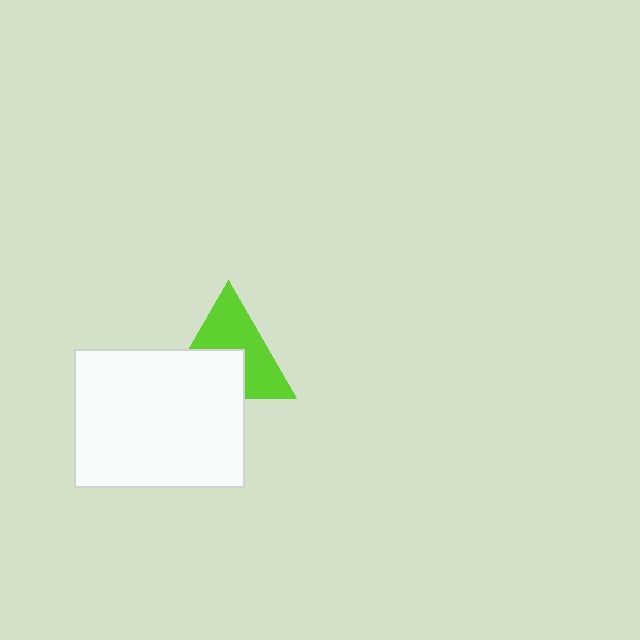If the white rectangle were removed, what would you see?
You would see the complete lime triangle.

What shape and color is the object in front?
The object in front is a white rectangle.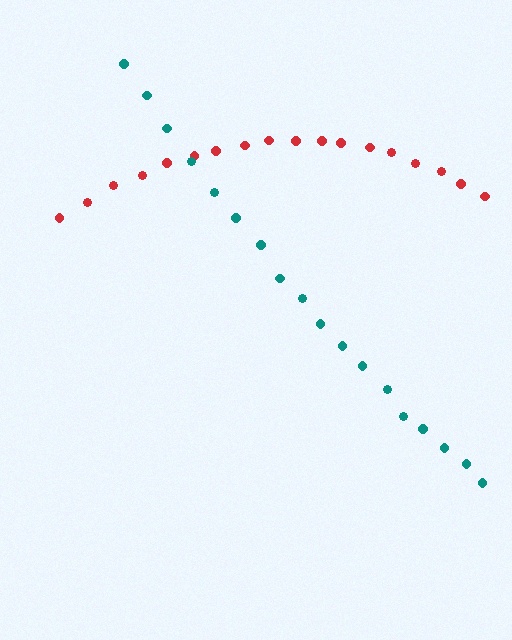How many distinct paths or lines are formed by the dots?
There are 2 distinct paths.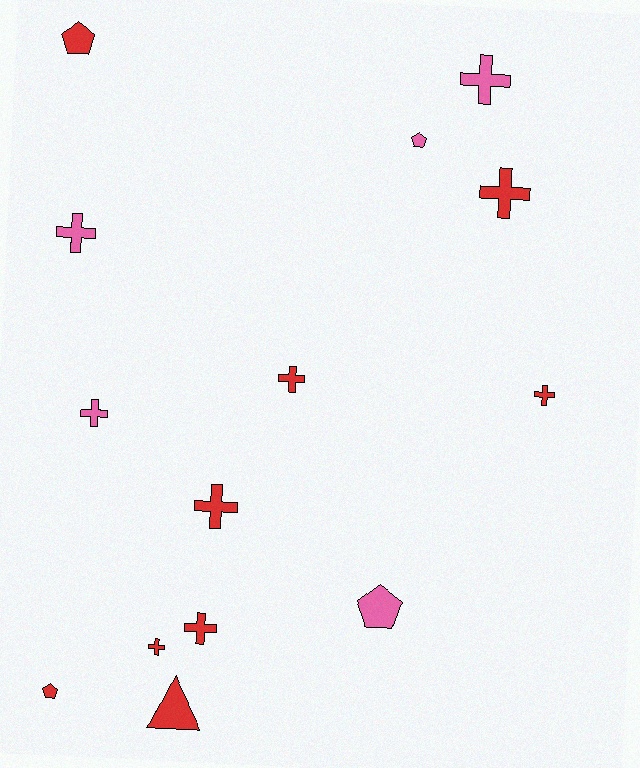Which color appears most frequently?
Red, with 9 objects.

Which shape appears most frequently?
Cross, with 9 objects.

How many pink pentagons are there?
There are 2 pink pentagons.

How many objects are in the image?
There are 14 objects.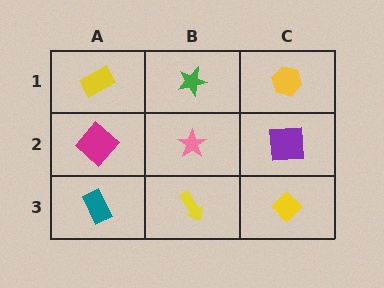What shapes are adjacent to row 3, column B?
A pink star (row 2, column B), a teal rectangle (row 3, column A), a yellow diamond (row 3, column C).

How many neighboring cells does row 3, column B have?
3.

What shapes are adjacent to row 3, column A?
A magenta diamond (row 2, column A), a yellow arrow (row 3, column B).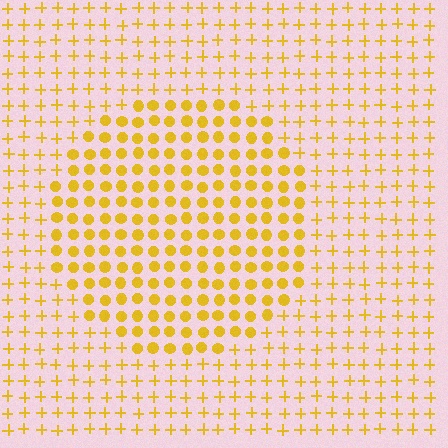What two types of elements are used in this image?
The image uses circles inside the circle region and plus signs outside it.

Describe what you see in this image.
The image is filled with small yellow elements arranged in a uniform grid. A circle-shaped region contains circles, while the surrounding area contains plus signs. The boundary is defined purely by the change in element shape.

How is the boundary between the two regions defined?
The boundary is defined by a change in element shape: circles inside vs. plus signs outside. All elements share the same color and spacing.